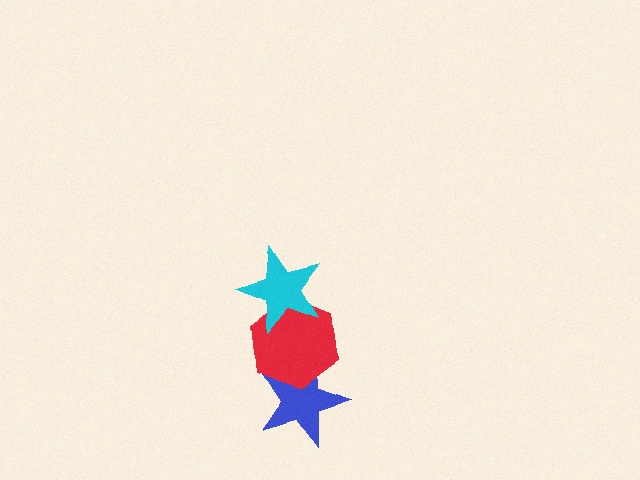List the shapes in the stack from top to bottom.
From top to bottom: the cyan star, the red hexagon, the blue star.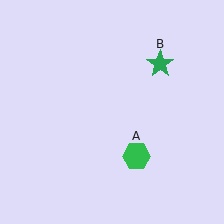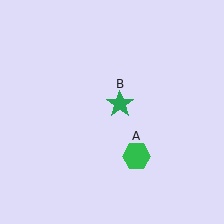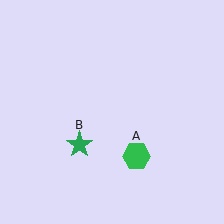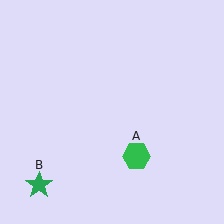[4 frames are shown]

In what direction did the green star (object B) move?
The green star (object B) moved down and to the left.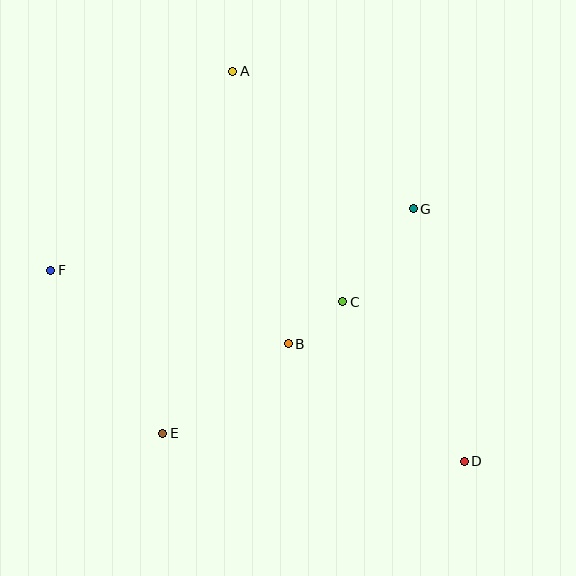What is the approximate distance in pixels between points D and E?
The distance between D and E is approximately 303 pixels.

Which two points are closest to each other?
Points B and C are closest to each other.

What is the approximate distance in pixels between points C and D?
The distance between C and D is approximately 200 pixels.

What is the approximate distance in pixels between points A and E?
The distance between A and E is approximately 369 pixels.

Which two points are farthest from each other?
Points D and F are farthest from each other.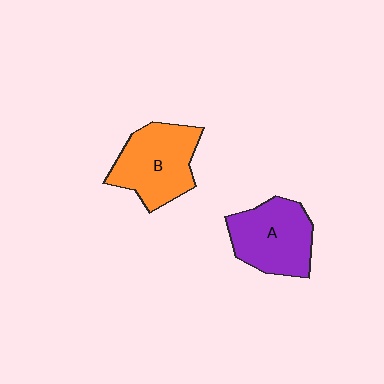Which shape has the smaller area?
Shape A (purple).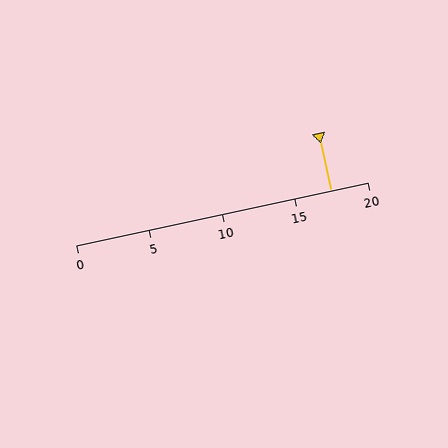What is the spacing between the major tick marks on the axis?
The major ticks are spaced 5 apart.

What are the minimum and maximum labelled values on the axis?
The axis runs from 0 to 20.